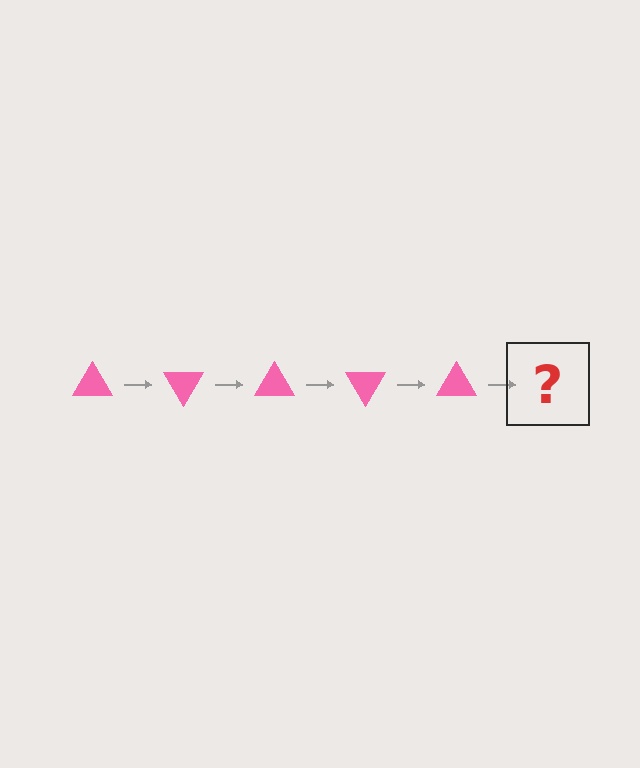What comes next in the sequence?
The next element should be a pink triangle rotated 300 degrees.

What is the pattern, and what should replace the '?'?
The pattern is that the triangle rotates 60 degrees each step. The '?' should be a pink triangle rotated 300 degrees.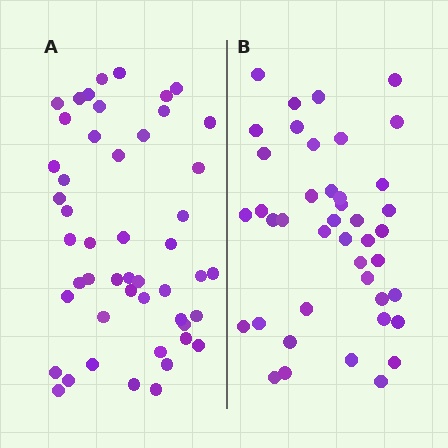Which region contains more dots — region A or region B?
Region A (the left region) has more dots.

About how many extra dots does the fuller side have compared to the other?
Region A has roughly 8 or so more dots than region B.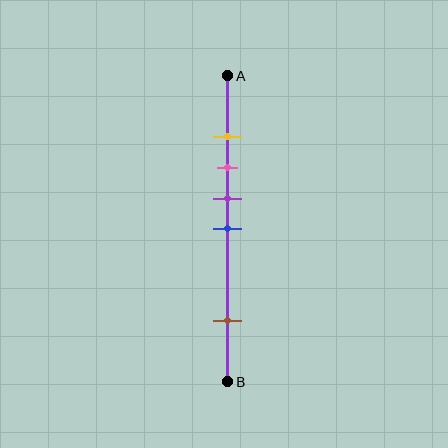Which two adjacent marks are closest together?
The yellow and pink marks are the closest adjacent pair.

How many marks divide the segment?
There are 5 marks dividing the segment.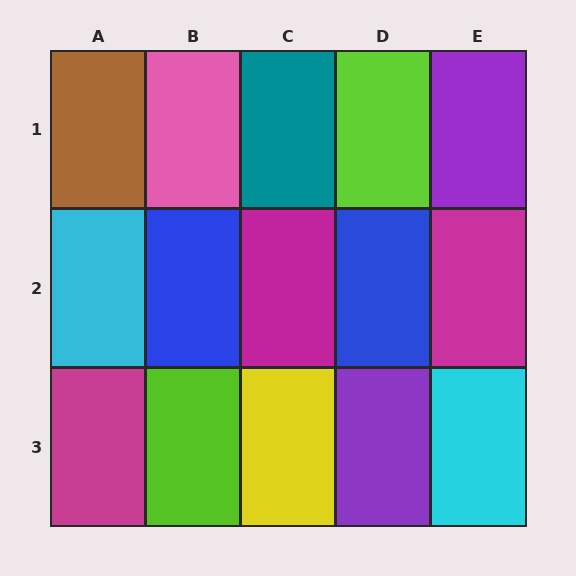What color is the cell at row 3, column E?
Cyan.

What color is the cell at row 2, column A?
Cyan.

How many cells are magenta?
3 cells are magenta.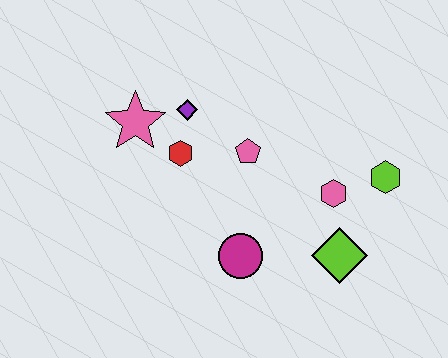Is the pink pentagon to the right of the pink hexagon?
No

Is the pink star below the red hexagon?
No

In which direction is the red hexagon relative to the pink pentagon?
The red hexagon is to the left of the pink pentagon.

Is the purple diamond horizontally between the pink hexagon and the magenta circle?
No